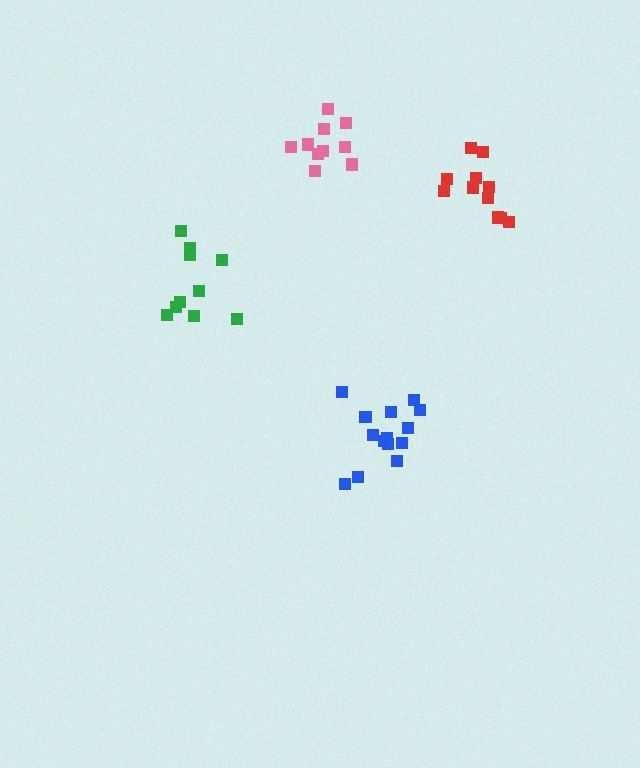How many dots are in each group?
Group 1: 10 dots, Group 2: 10 dots, Group 3: 15 dots, Group 4: 11 dots (46 total).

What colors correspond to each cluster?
The clusters are colored: pink, green, blue, red.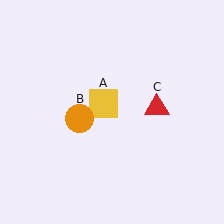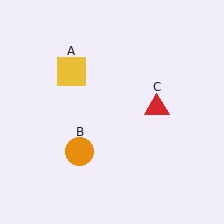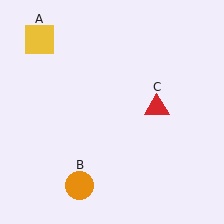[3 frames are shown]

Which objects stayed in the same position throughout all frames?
Red triangle (object C) remained stationary.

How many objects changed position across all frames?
2 objects changed position: yellow square (object A), orange circle (object B).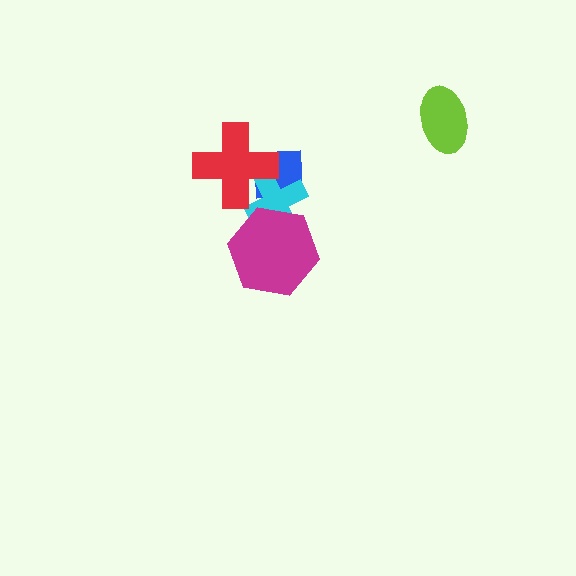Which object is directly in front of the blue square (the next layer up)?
The cyan cross is directly in front of the blue square.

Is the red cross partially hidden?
No, no other shape covers it.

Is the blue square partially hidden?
Yes, it is partially covered by another shape.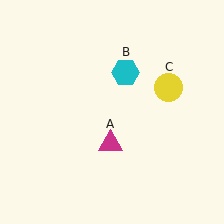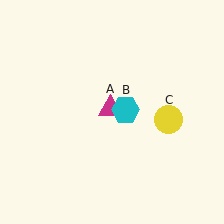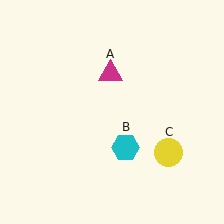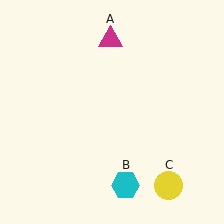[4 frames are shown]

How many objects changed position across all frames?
3 objects changed position: magenta triangle (object A), cyan hexagon (object B), yellow circle (object C).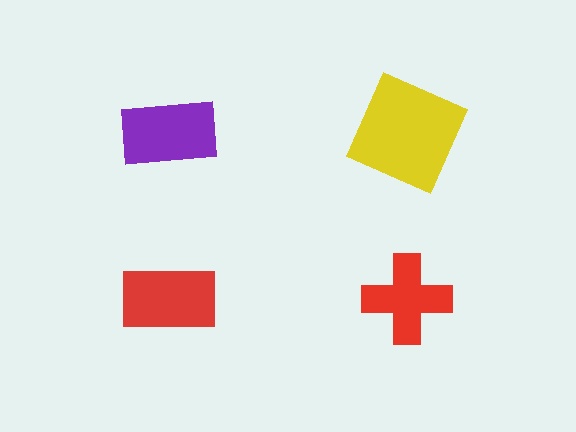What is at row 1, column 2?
A yellow square.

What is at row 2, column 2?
A red cross.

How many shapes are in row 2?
2 shapes.